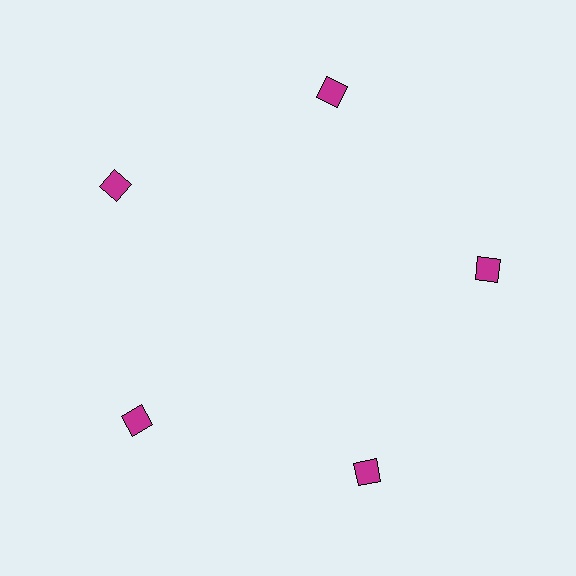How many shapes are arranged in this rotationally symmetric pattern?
There are 5 shapes, arranged in 5 groups of 1.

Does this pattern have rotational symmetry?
Yes, this pattern has 5-fold rotational symmetry. It looks the same after rotating 72 degrees around the center.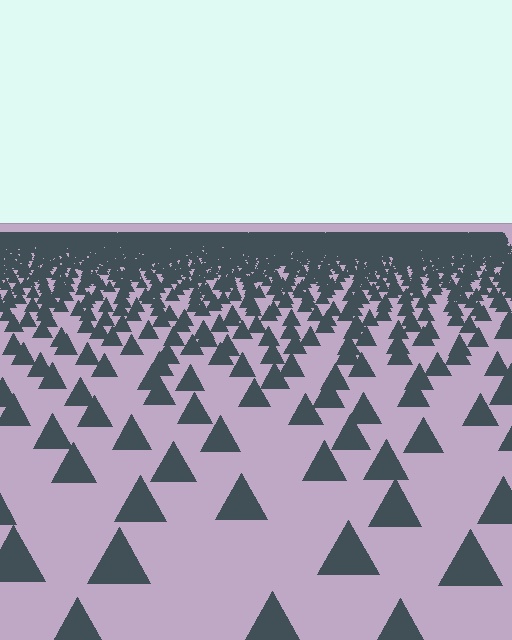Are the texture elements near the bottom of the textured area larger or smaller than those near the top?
Larger. Near the bottom, elements are closer to the viewer and appear at a bigger on-screen size.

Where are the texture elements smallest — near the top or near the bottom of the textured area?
Near the top.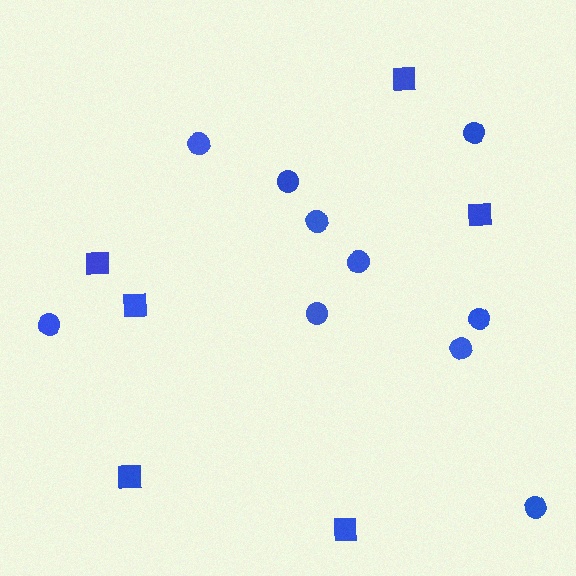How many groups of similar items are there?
There are 2 groups: one group of squares (6) and one group of circles (10).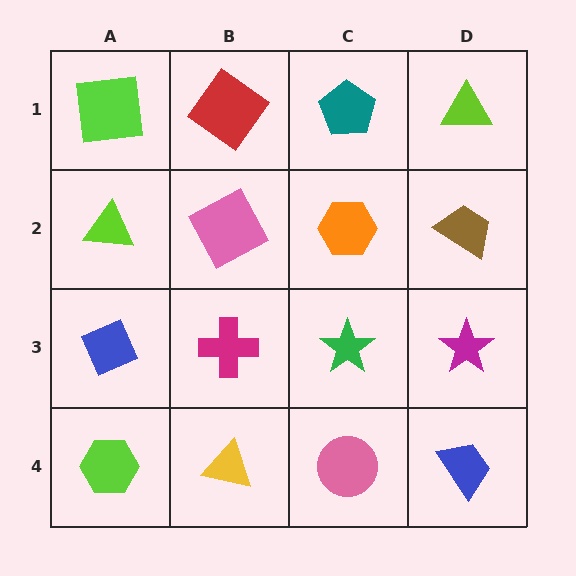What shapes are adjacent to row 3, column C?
An orange hexagon (row 2, column C), a pink circle (row 4, column C), a magenta cross (row 3, column B), a magenta star (row 3, column D).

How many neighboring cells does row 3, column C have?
4.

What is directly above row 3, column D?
A brown trapezoid.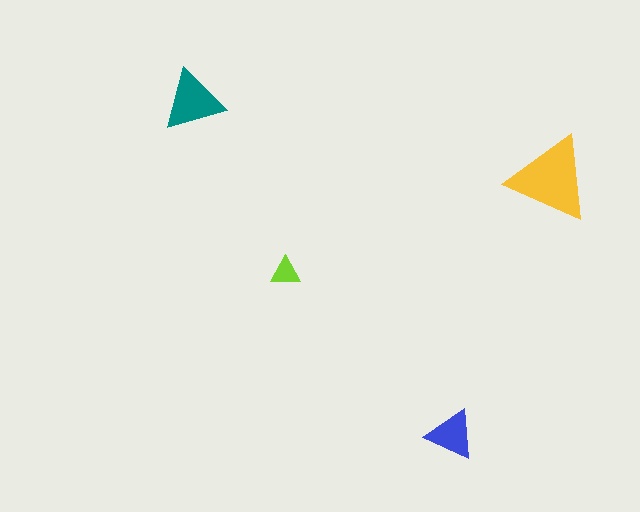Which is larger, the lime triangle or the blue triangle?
The blue one.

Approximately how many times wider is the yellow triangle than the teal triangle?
About 1.5 times wider.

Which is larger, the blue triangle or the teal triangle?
The teal one.